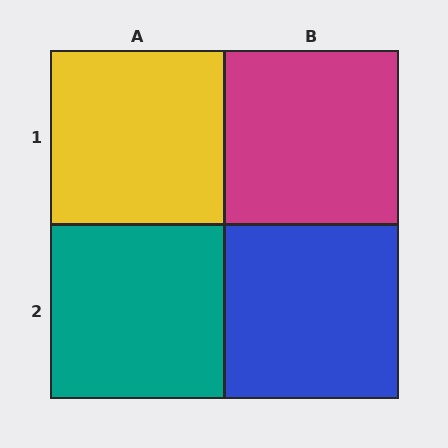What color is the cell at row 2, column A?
Teal.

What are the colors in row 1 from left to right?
Yellow, magenta.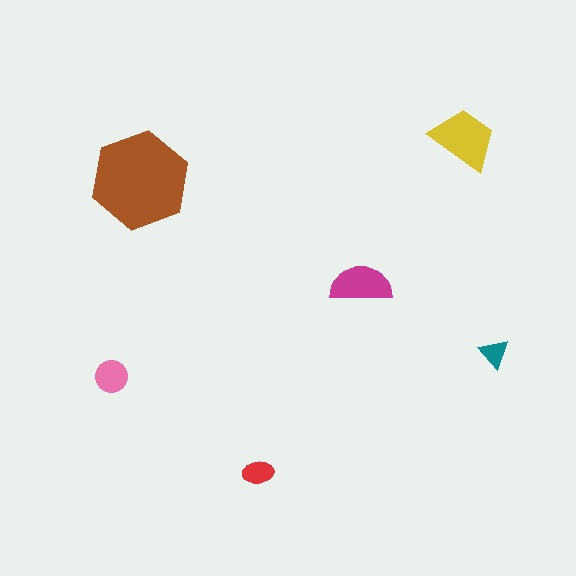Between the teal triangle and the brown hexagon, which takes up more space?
The brown hexagon.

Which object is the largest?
The brown hexagon.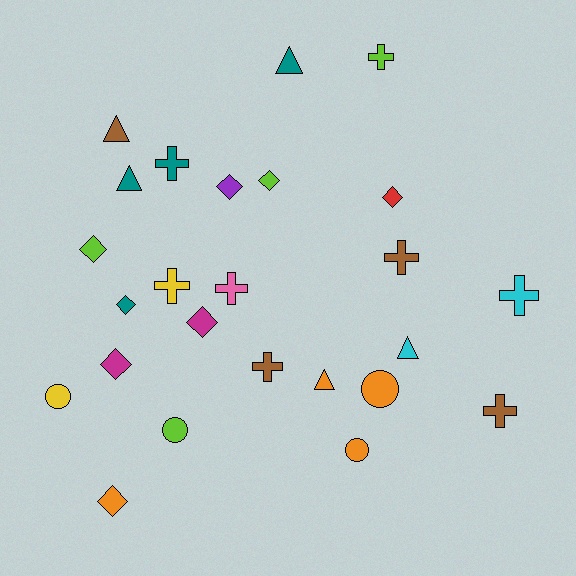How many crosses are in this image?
There are 8 crosses.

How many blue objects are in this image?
There are no blue objects.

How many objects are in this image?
There are 25 objects.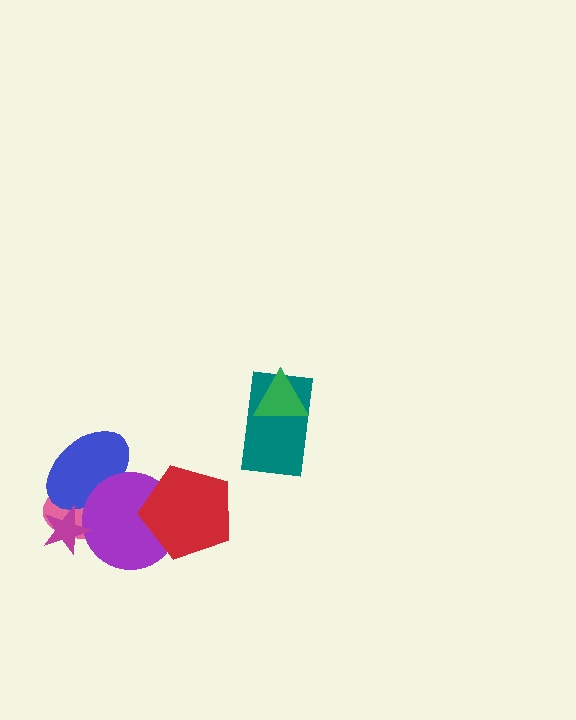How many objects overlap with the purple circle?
4 objects overlap with the purple circle.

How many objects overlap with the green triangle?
1 object overlaps with the green triangle.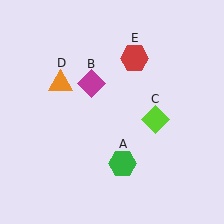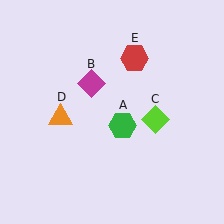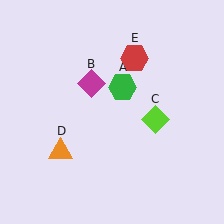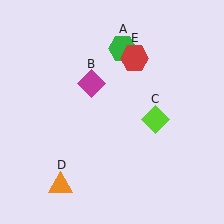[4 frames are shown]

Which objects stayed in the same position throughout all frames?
Magenta diamond (object B) and lime diamond (object C) and red hexagon (object E) remained stationary.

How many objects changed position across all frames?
2 objects changed position: green hexagon (object A), orange triangle (object D).